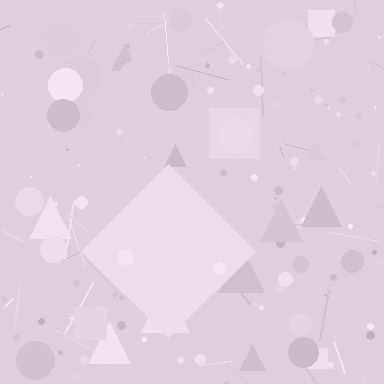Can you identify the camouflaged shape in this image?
The camouflaged shape is a diamond.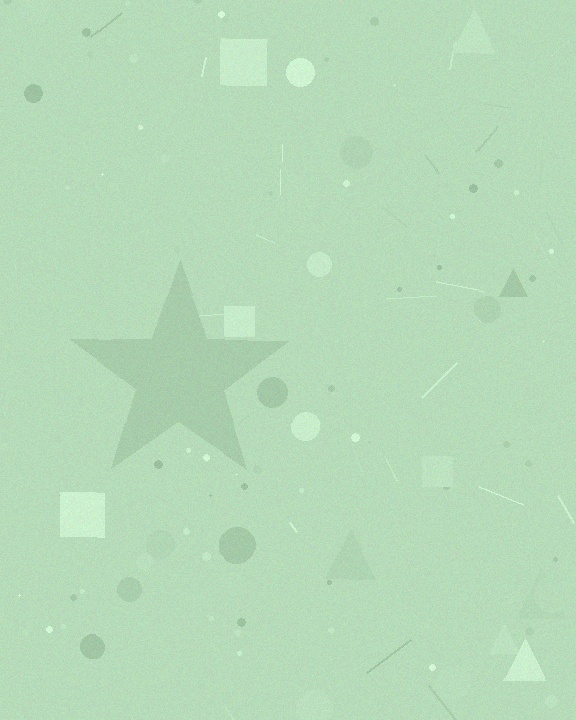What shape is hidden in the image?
A star is hidden in the image.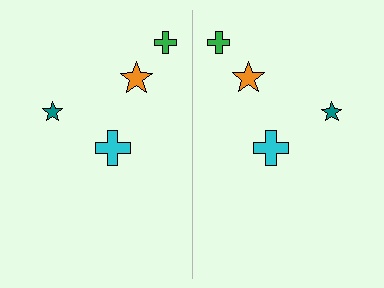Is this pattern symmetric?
Yes, this pattern has bilateral (reflection) symmetry.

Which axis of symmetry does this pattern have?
The pattern has a vertical axis of symmetry running through the center of the image.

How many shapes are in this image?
There are 8 shapes in this image.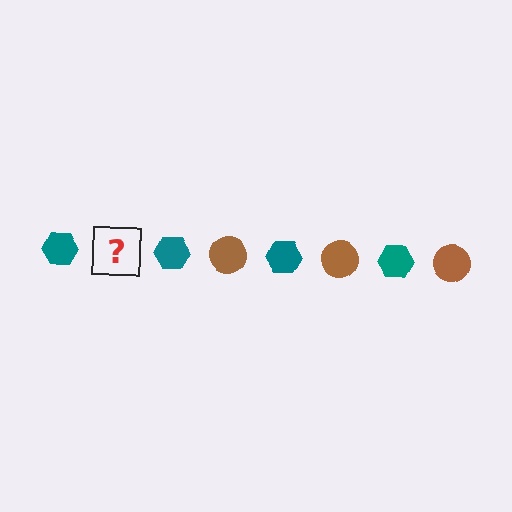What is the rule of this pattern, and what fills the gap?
The rule is that the pattern alternates between teal hexagon and brown circle. The gap should be filled with a brown circle.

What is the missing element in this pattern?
The missing element is a brown circle.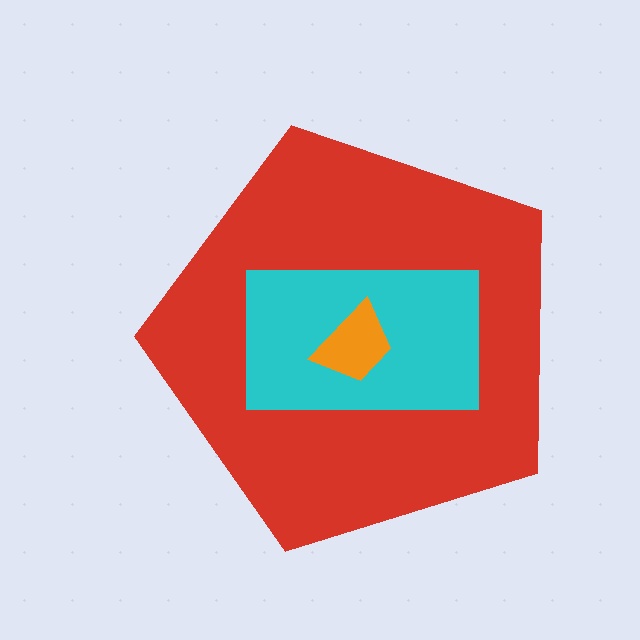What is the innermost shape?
The orange trapezoid.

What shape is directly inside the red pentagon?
The cyan rectangle.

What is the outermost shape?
The red pentagon.